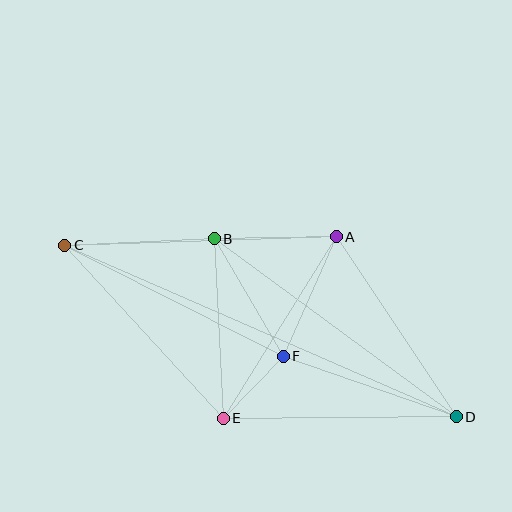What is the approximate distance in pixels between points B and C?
The distance between B and C is approximately 149 pixels.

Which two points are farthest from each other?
Points C and D are farthest from each other.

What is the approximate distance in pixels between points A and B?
The distance between A and B is approximately 122 pixels.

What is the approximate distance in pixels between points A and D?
The distance between A and D is approximately 216 pixels.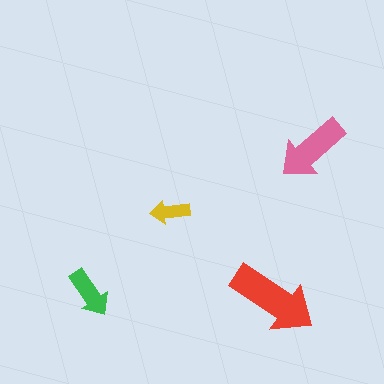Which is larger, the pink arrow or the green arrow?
The pink one.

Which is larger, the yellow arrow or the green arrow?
The green one.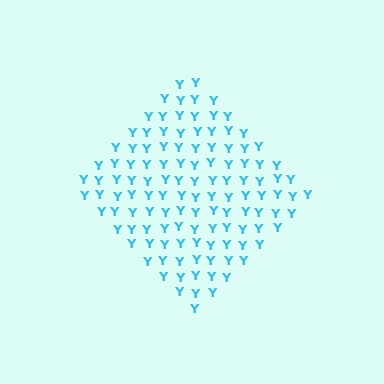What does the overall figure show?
The overall figure shows a diamond.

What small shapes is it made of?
It is made of small letter Y's.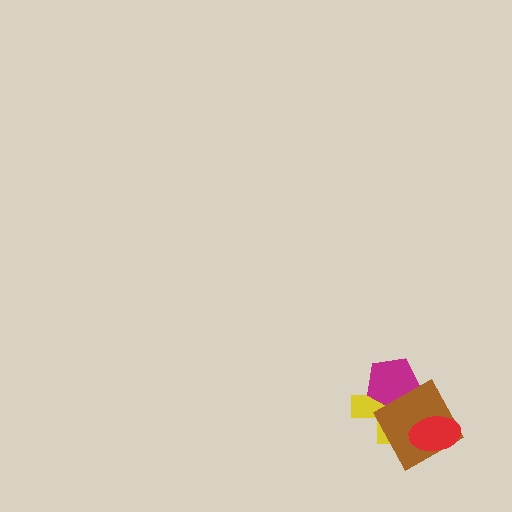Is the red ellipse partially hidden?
No, no other shape covers it.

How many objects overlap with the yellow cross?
3 objects overlap with the yellow cross.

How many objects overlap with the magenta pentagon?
2 objects overlap with the magenta pentagon.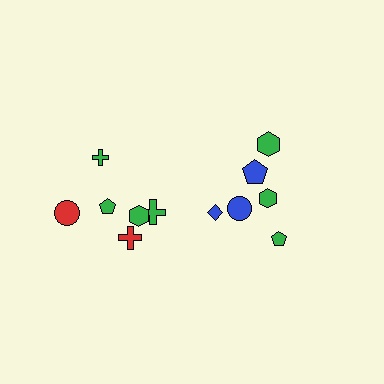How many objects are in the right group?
There are 5 objects.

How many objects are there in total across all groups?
There are 12 objects.